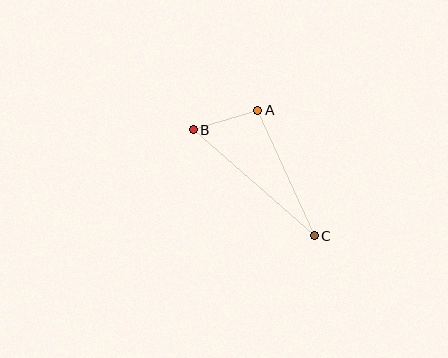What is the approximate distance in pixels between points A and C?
The distance between A and C is approximately 138 pixels.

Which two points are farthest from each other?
Points B and C are farthest from each other.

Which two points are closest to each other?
Points A and B are closest to each other.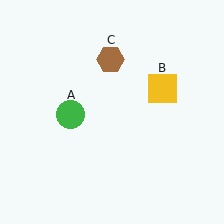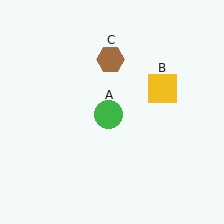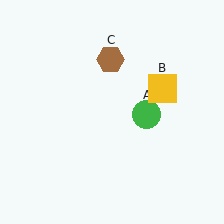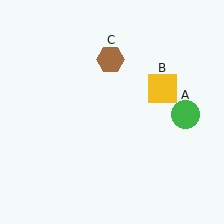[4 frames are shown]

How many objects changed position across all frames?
1 object changed position: green circle (object A).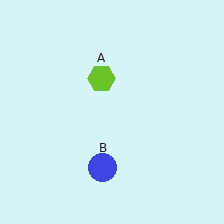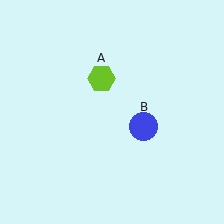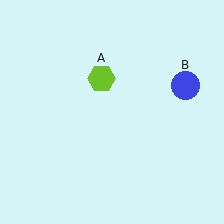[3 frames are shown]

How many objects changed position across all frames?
1 object changed position: blue circle (object B).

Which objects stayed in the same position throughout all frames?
Lime hexagon (object A) remained stationary.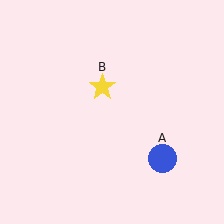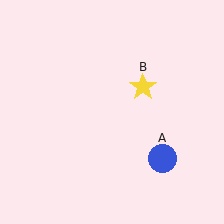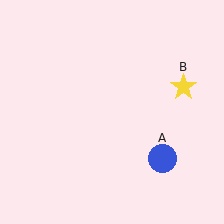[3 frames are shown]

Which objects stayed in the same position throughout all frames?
Blue circle (object A) remained stationary.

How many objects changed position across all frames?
1 object changed position: yellow star (object B).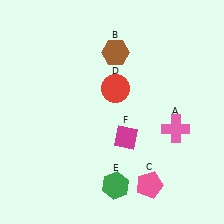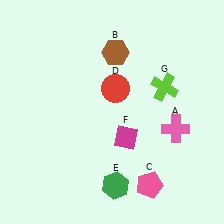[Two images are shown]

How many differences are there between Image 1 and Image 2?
There is 1 difference between the two images.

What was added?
A lime cross (G) was added in Image 2.